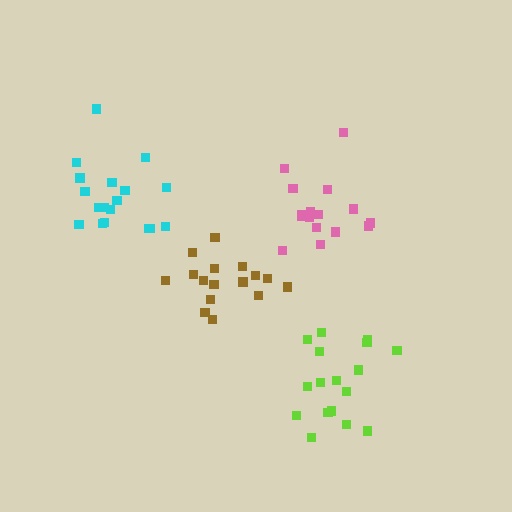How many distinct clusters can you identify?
There are 4 distinct clusters.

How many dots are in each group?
Group 1: 16 dots, Group 2: 16 dots, Group 3: 18 dots, Group 4: 17 dots (67 total).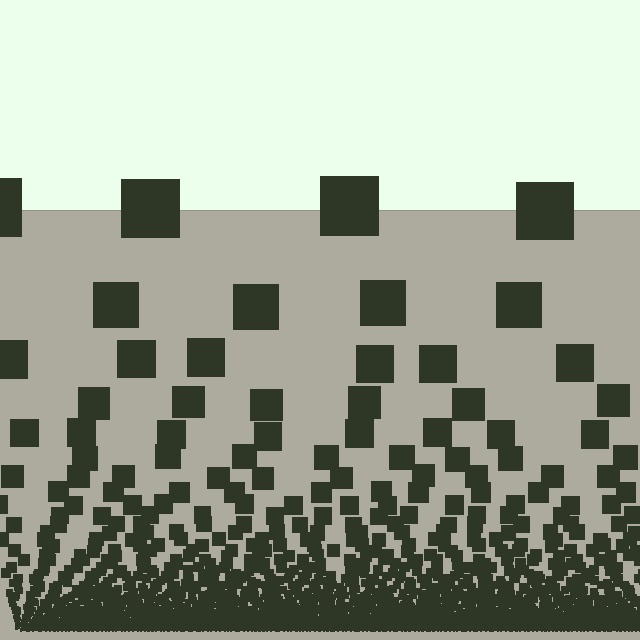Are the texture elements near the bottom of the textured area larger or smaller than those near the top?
Smaller. The gradient is inverted — elements near the bottom are smaller and denser.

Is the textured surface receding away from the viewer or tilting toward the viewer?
The surface appears to tilt toward the viewer. Texture elements get larger and sparser toward the top.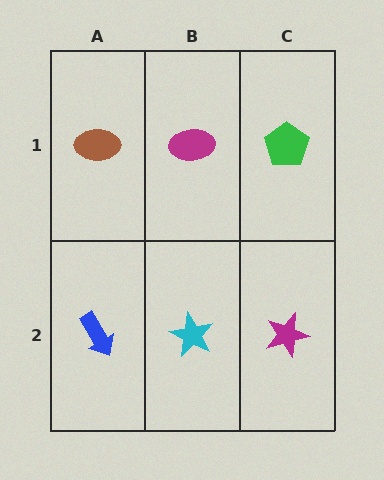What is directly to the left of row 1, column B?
A brown ellipse.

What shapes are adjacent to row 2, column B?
A magenta ellipse (row 1, column B), a blue arrow (row 2, column A), a magenta star (row 2, column C).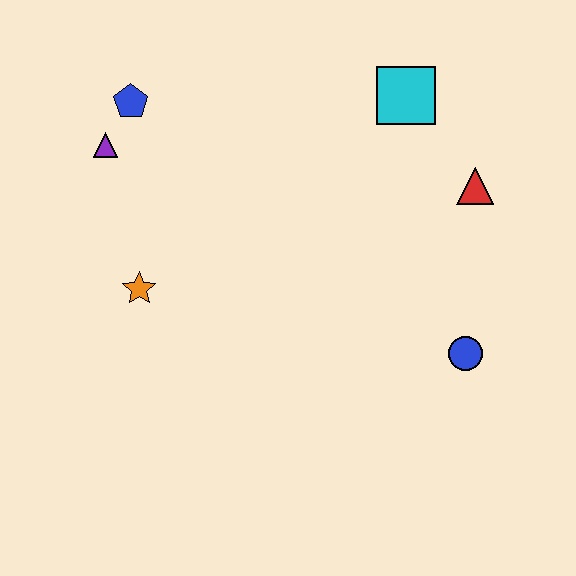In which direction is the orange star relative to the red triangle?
The orange star is to the left of the red triangle.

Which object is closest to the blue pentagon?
The purple triangle is closest to the blue pentagon.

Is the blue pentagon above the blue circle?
Yes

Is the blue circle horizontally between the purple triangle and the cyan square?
No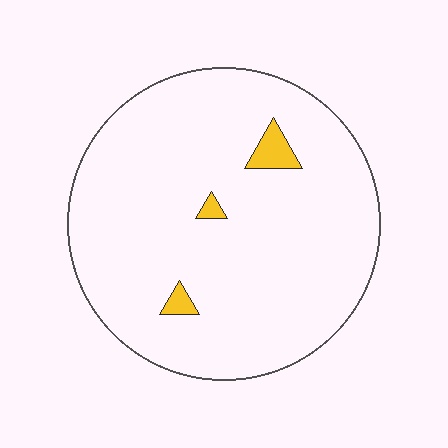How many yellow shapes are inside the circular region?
3.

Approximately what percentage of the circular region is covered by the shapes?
Approximately 5%.